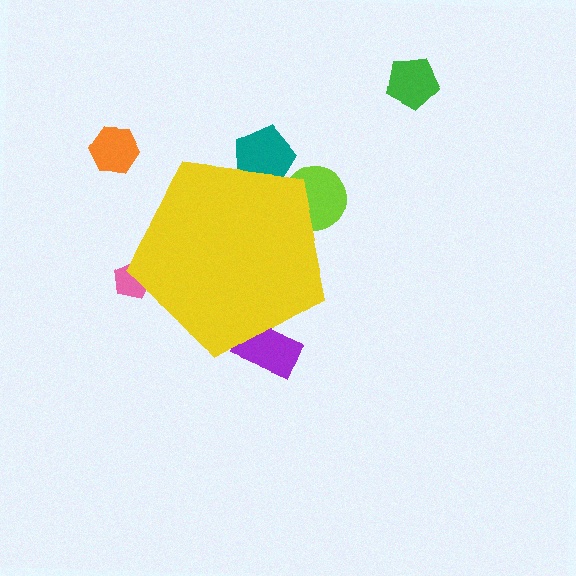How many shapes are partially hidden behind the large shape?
4 shapes are partially hidden.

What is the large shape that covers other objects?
A yellow pentagon.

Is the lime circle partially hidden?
Yes, the lime circle is partially hidden behind the yellow pentagon.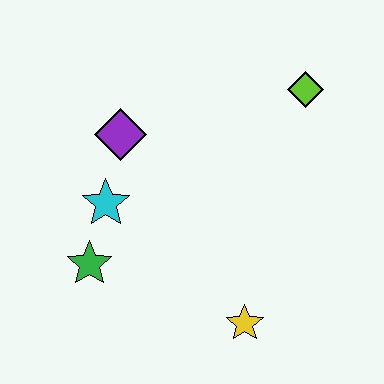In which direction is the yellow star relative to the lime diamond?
The yellow star is below the lime diamond.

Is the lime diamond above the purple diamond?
Yes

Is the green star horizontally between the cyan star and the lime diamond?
No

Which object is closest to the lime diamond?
The purple diamond is closest to the lime diamond.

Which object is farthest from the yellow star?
The lime diamond is farthest from the yellow star.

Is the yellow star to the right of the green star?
Yes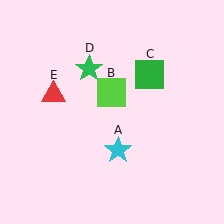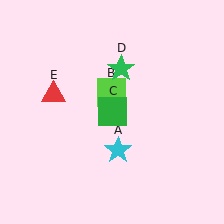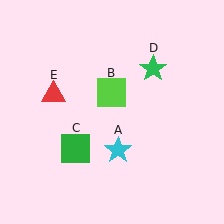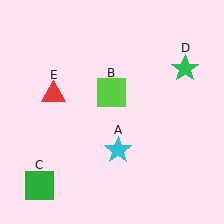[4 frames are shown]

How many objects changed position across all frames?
2 objects changed position: green square (object C), green star (object D).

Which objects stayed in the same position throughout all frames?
Cyan star (object A) and lime square (object B) and red triangle (object E) remained stationary.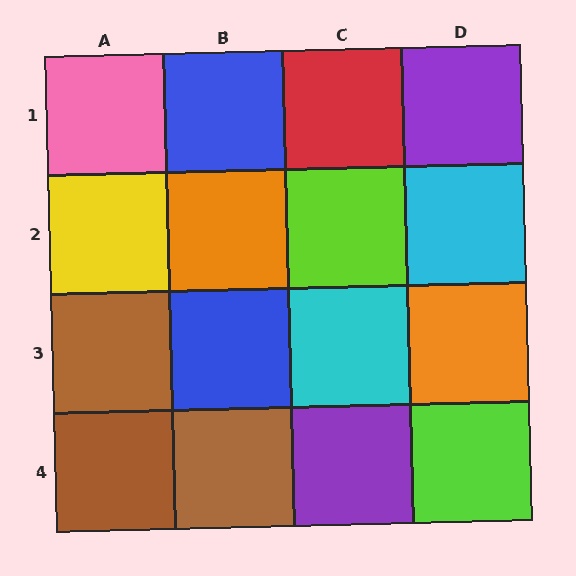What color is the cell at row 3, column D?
Orange.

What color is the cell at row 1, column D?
Purple.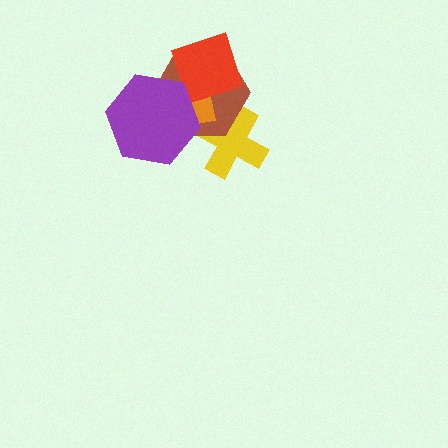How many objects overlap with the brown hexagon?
4 objects overlap with the brown hexagon.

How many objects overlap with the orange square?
4 objects overlap with the orange square.